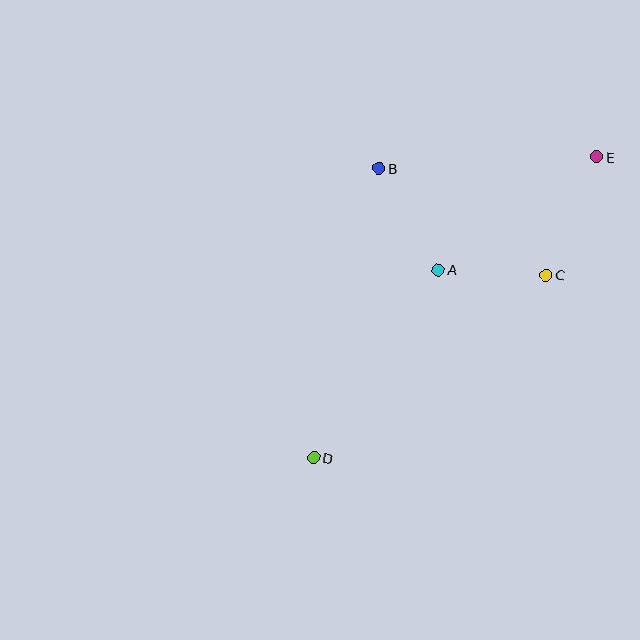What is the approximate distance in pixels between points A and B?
The distance between A and B is approximately 118 pixels.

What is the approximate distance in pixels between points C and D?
The distance between C and D is approximately 296 pixels.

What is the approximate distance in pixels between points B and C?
The distance between B and C is approximately 198 pixels.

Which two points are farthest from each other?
Points D and E are farthest from each other.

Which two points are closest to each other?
Points A and C are closest to each other.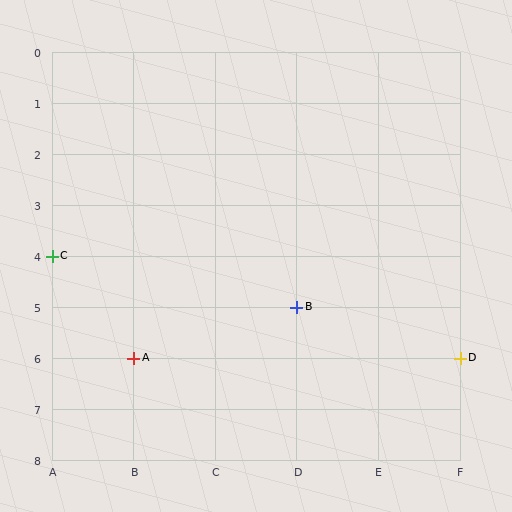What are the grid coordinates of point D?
Point D is at grid coordinates (F, 6).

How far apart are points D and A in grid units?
Points D and A are 4 columns apart.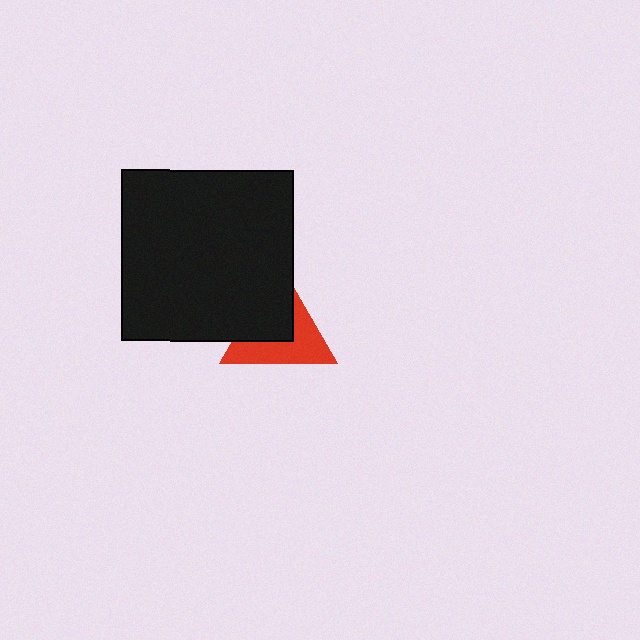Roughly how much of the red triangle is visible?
About half of it is visible (roughly 52%).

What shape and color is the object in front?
The object in front is a black square.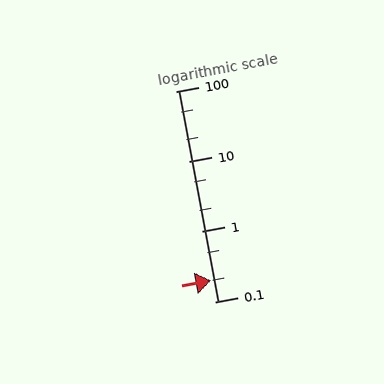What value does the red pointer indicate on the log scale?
The pointer indicates approximately 0.2.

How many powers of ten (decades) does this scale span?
The scale spans 3 decades, from 0.1 to 100.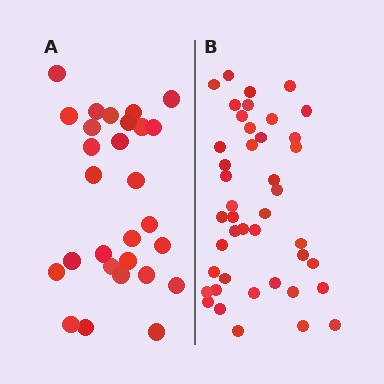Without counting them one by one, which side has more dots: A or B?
Region B (the right region) has more dots.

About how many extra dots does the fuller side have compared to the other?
Region B has approximately 15 more dots than region A.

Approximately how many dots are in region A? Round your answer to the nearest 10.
About 30 dots. (The exact count is 28, which rounds to 30.)